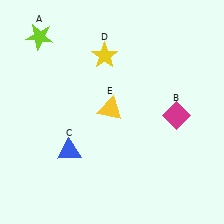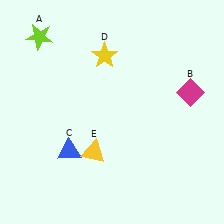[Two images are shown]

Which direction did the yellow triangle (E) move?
The yellow triangle (E) moved down.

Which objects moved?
The objects that moved are: the magenta diamond (B), the yellow triangle (E).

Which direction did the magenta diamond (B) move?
The magenta diamond (B) moved up.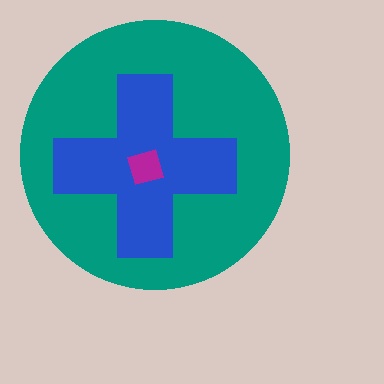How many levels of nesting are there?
3.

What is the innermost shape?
The magenta square.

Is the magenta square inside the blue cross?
Yes.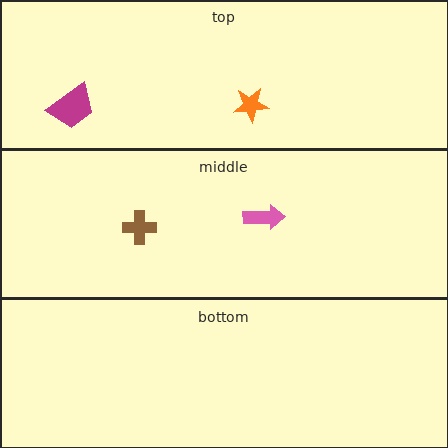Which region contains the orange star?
The top region.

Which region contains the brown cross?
The middle region.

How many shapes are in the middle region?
2.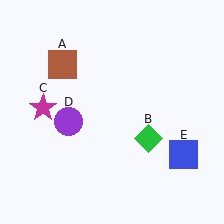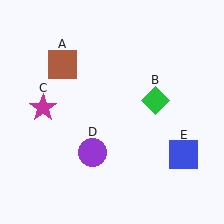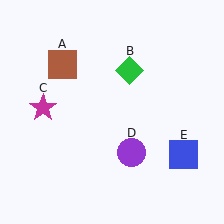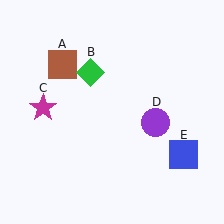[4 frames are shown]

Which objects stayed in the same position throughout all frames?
Brown square (object A) and magenta star (object C) and blue square (object E) remained stationary.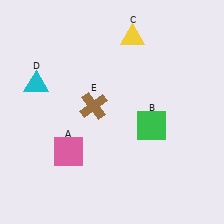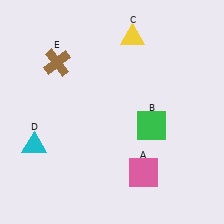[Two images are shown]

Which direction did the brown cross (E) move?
The brown cross (E) moved up.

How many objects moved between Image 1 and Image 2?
3 objects moved between the two images.